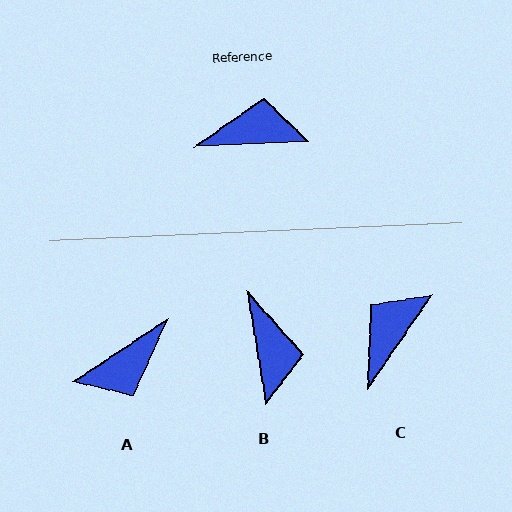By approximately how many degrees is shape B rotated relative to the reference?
Approximately 84 degrees clockwise.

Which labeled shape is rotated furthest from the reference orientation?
A, about 149 degrees away.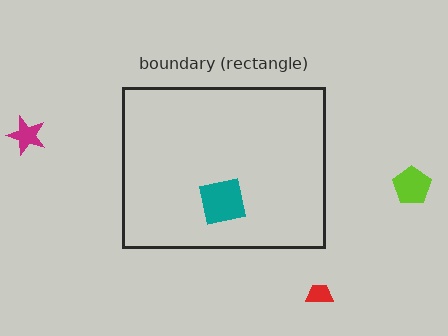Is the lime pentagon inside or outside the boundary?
Outside.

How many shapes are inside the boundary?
1 inside, 3 outside.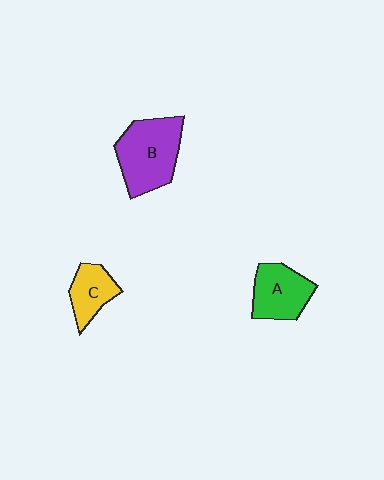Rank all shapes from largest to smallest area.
From largest to smallest: B (purple), A (green), C (yellow).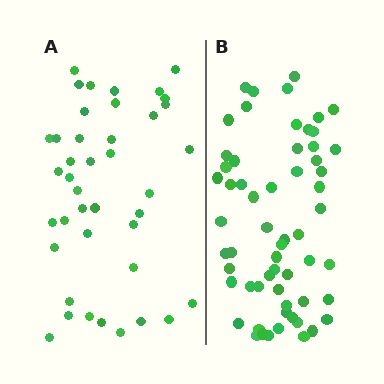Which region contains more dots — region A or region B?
Region B (the right region) has more dots.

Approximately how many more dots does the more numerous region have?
Region B has approximately 20 more dots than region A.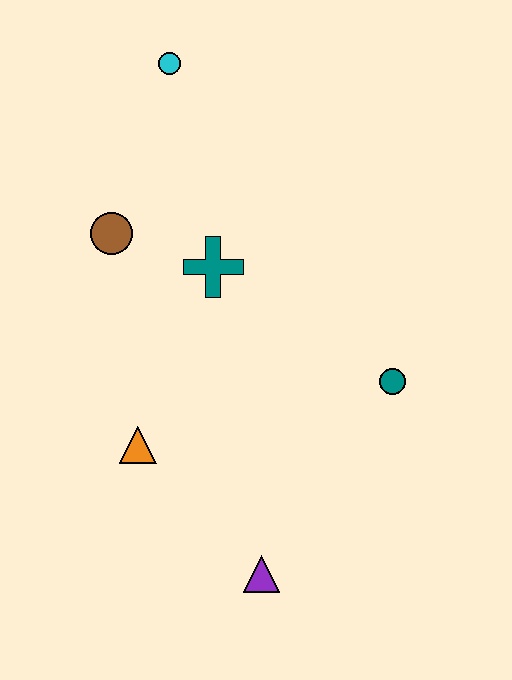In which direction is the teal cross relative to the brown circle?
The teal cross is to the right of the brown circle.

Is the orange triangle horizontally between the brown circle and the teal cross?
Yes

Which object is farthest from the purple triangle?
The cyan circle is farthest from the purple triangle.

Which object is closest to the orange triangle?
The purple triangle is closest to the orange triangle.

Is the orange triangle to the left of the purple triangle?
Yes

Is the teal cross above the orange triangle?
Yes